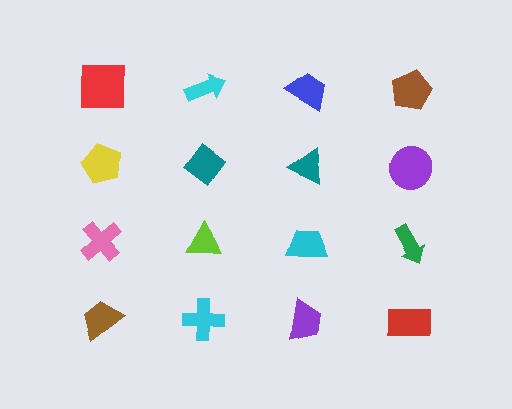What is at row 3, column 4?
A green arrow.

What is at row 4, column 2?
A cyan cross.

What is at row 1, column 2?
A cyan arrow.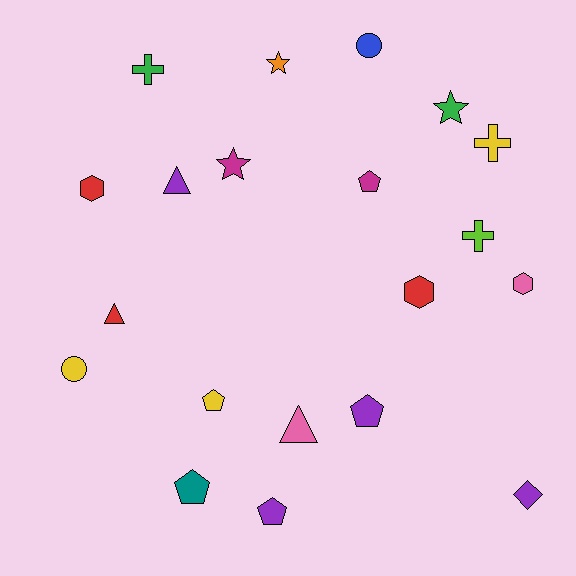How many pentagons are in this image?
There are 5 pentagons.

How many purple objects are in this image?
There are 4 purple objects.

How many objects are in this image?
There are 20 objects.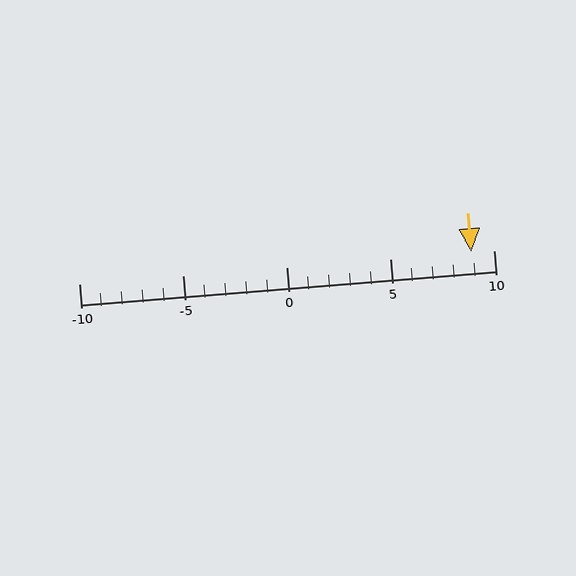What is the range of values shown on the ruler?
The ruler shows values from -10 to 10.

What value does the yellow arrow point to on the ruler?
The yellow arrow points to approximately 9.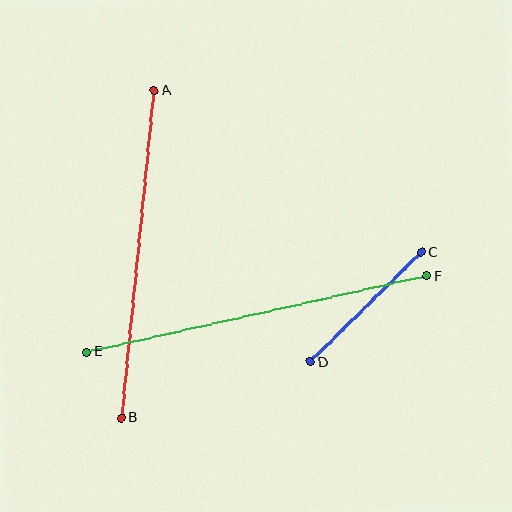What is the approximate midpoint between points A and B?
The midpoint is at approximately (138, 254) pixels.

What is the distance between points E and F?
The distance is approximately 348 pixels.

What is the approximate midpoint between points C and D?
The midpoint is at approximately (366, 307) pixels.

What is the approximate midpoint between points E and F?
The midpoint is at approximately (257, 314) pixels.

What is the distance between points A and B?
The distance is approximately 329 pixels.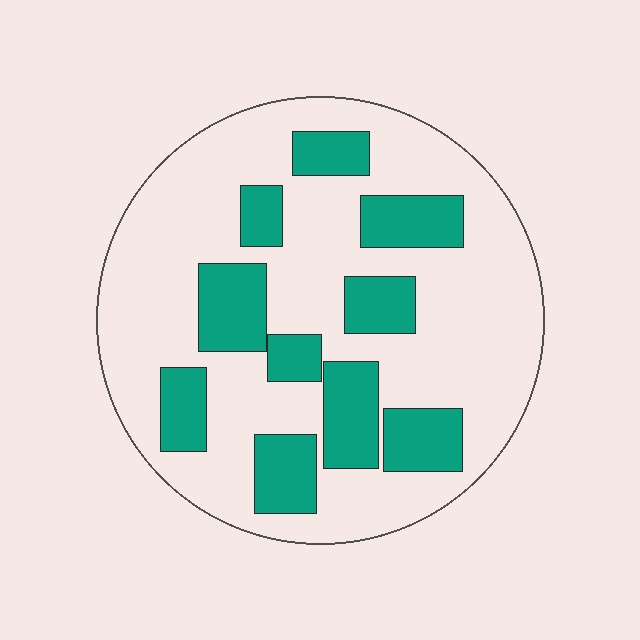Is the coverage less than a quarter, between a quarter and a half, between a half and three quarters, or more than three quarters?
Between a quarter and a half.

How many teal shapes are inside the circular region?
10.